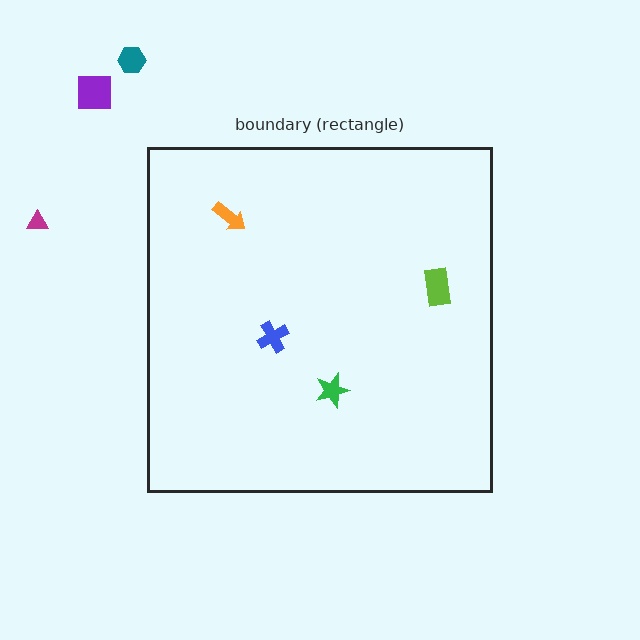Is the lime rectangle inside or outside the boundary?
Inside.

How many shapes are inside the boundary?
4 inside, 3 outside.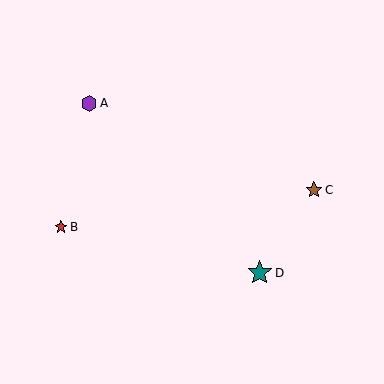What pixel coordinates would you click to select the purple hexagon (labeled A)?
Click at (89, 103) to select the purple hexagon A.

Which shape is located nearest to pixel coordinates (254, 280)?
The teal star (labeled D) at (260, 273) is nearest to that location.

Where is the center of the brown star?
The center of the brown star is at (314, 190).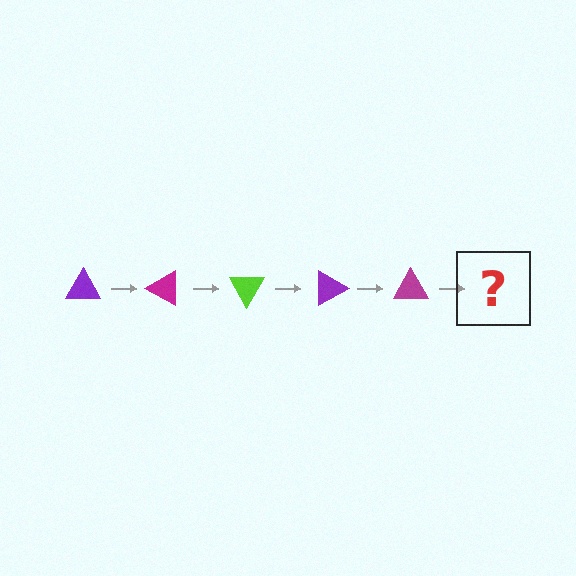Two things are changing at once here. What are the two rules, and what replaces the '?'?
The two rules are that it rotates 30 degrees each step and the color cycles through purple, magenta, and lime. The '?' should be a lime triangle, rotated 150 degrees from the start.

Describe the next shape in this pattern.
It should be a lime triangle, rotated 150 degrees from the start.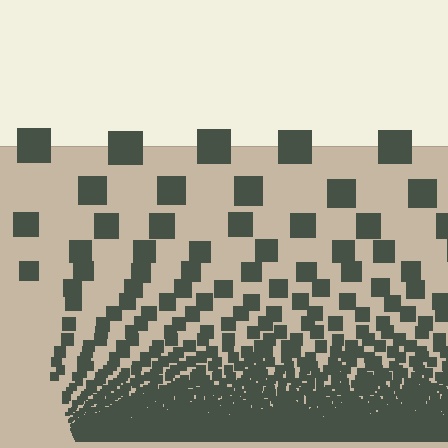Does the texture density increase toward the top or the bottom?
Density increases toward the bottom.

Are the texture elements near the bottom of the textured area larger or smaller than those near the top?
Smaller. The gradient is inverted — elements near the bottom are smaller and denser.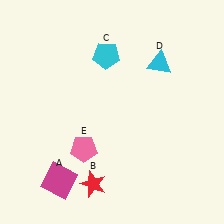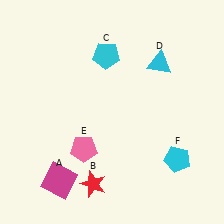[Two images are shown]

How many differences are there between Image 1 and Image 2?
There is 1 difference between the two images.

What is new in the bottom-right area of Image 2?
A cyan pentagon (F) was added in the bottom-right area of Image 2.